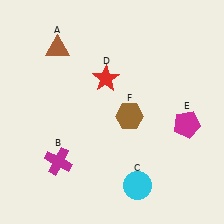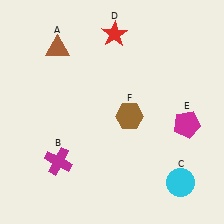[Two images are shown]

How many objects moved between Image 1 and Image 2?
2 objects moved between the two images.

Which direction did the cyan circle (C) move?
The cyan circle (C) moved right.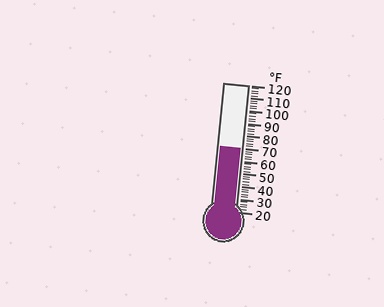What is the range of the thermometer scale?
The thermometer scale ranges from 20°F to 120°F.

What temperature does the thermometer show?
The thermometer shows approximately 70°F.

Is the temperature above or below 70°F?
The temperature is at 70°F.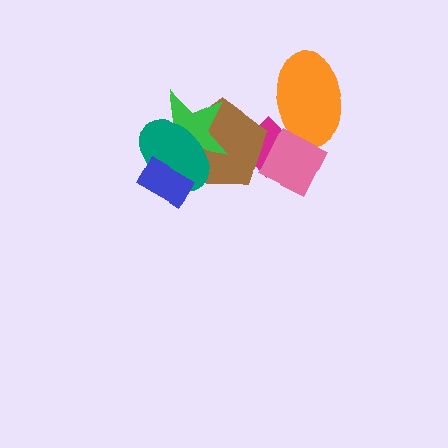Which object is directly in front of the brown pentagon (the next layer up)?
The green star is directly in front of the brown pentagon.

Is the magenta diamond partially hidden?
Yes, it is partially covered by another shape.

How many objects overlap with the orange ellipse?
2 objects overlap with the orange ellipse.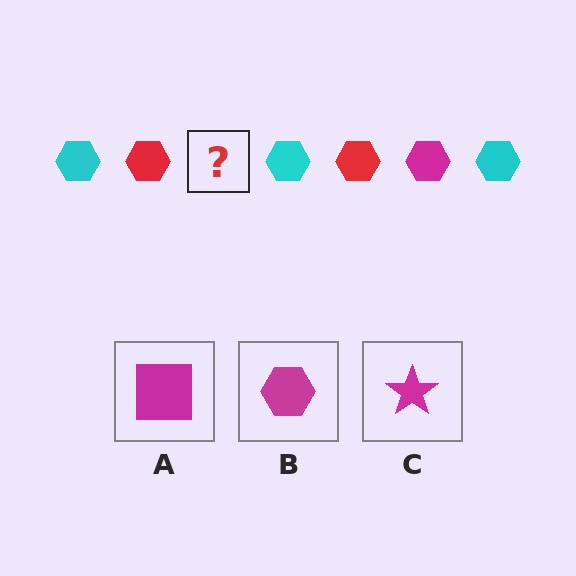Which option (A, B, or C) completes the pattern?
B.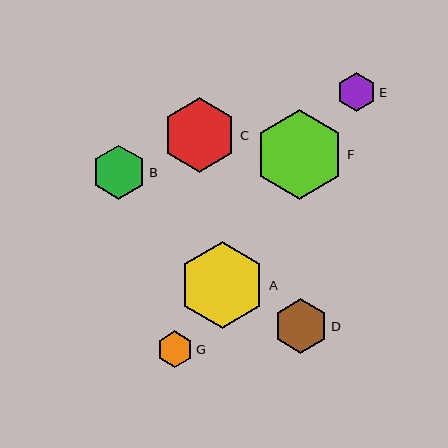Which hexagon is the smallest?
Hexagon G is the smallest with a size of approximately 36 pixels.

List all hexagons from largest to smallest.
From largest to smallest: F, A, C, D, B, E, G.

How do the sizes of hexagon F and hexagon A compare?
Hexagon F and hexagon A are approximately the same size.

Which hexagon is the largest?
Hexagon F is the largest with a size of approximately 90 pixels.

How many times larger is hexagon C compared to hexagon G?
Hexagon C is approximately 2.0 times the size of hexagon G.